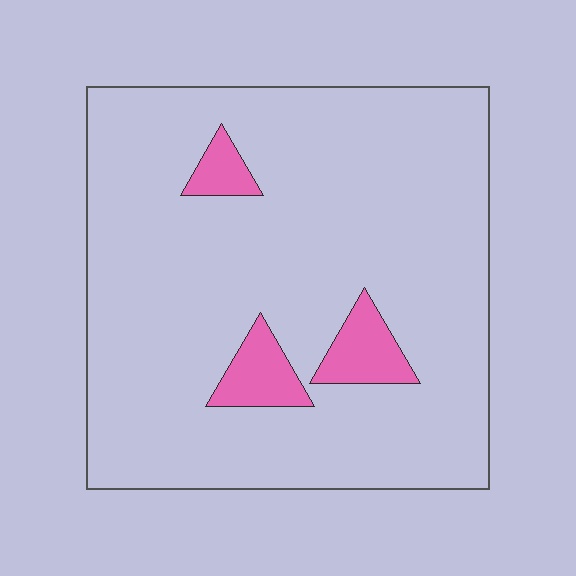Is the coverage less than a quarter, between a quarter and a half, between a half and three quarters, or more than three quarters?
Less than a quarter.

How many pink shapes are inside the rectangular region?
3.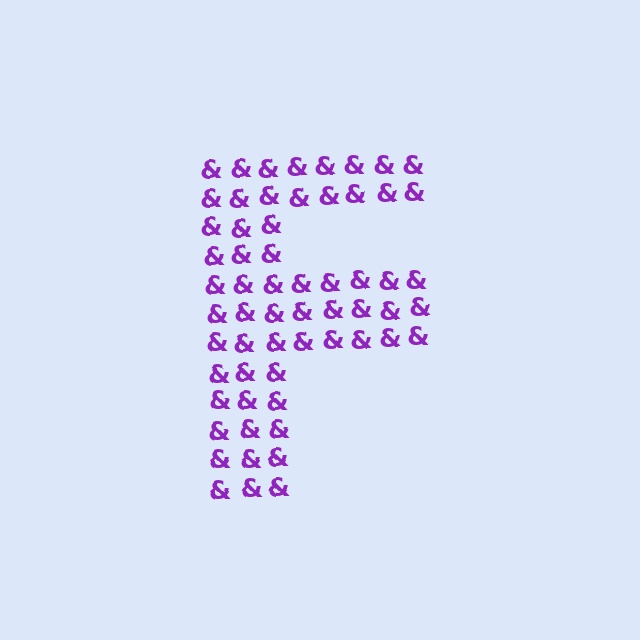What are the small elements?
The small elements are ampersands.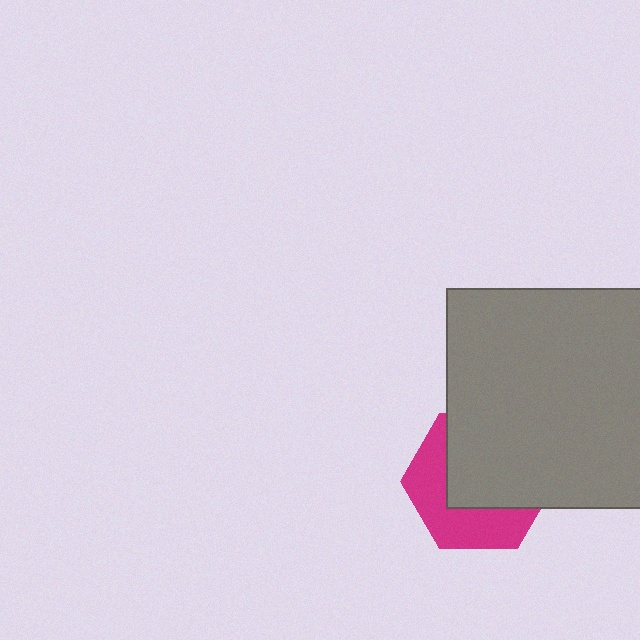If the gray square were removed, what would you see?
You would see the complete magenta hexagon.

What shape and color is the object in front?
The object in front is a gray square.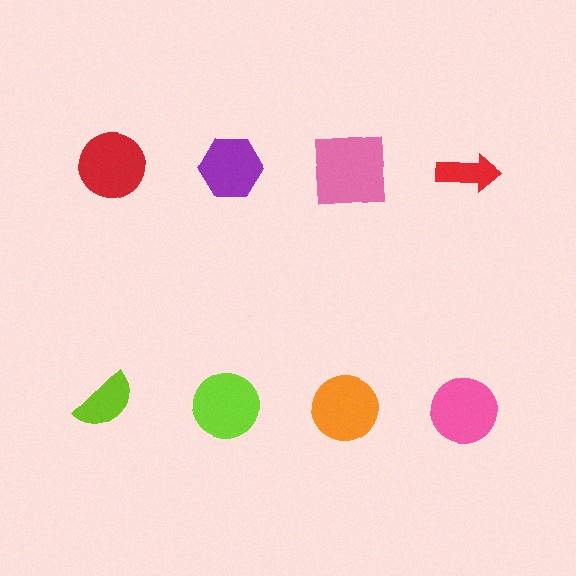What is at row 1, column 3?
A pink square.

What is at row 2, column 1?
A lime semicircle.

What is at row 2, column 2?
A lime circle.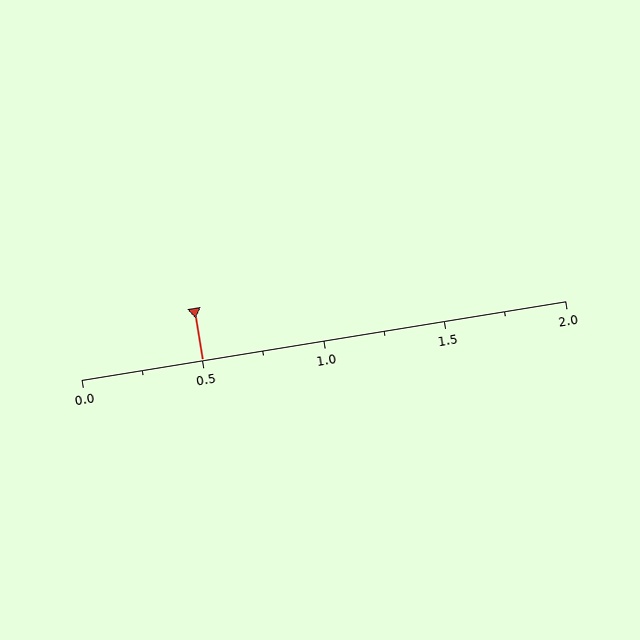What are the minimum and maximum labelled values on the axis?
The axis runs from 0.0 to 2.0.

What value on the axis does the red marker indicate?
The marker indicates approximately 0.5.